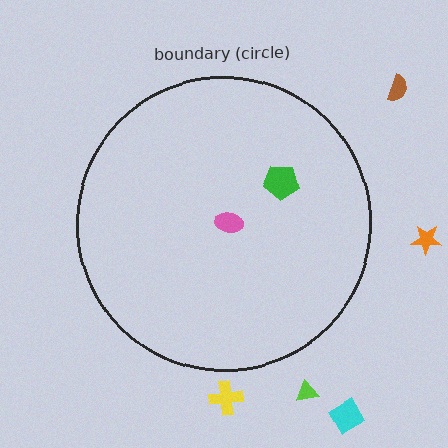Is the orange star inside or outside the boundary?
Outside.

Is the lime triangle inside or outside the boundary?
Outside.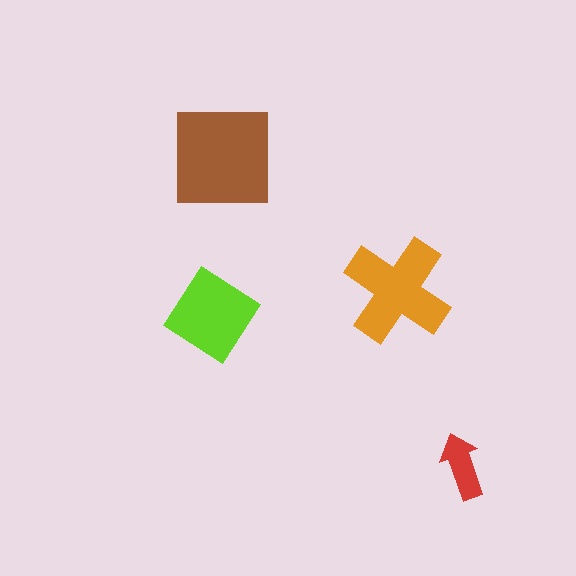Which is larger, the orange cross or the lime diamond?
The orange cross.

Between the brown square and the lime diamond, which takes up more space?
The brown square.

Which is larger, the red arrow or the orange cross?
The orange cross.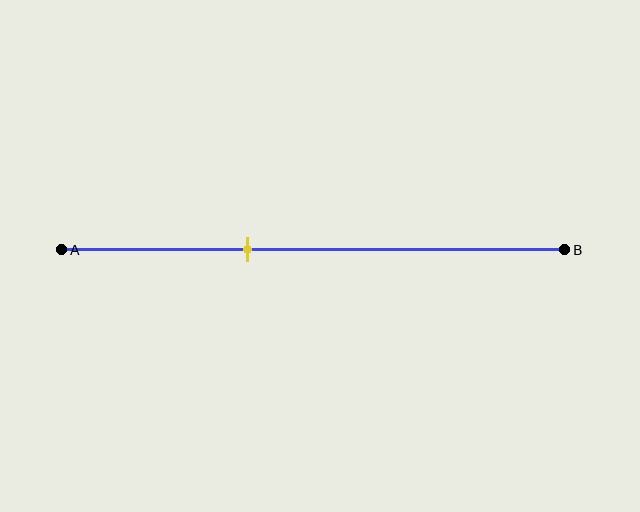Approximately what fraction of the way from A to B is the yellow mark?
The yellow mark is approximately 35% of the way from A to B.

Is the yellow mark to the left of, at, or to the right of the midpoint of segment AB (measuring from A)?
The yellow mark is to the left of the midpoint of segment AB.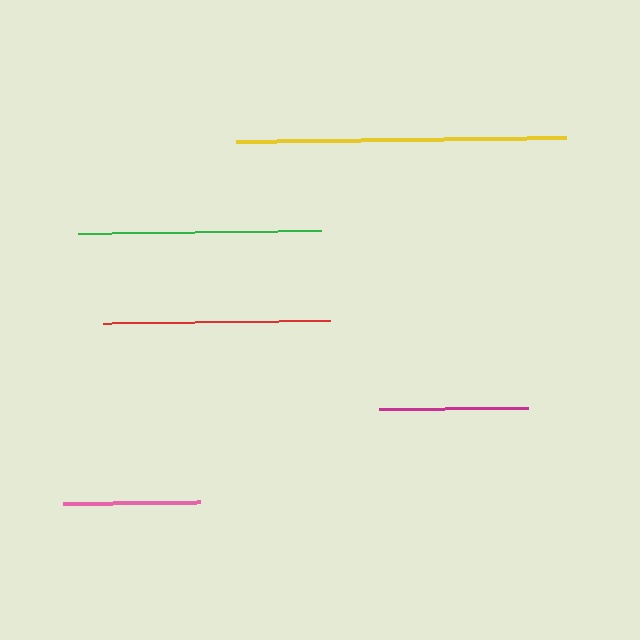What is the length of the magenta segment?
The magenta segment is approximately 149 pixels long.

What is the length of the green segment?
The green segment is approximately 243 pixels long.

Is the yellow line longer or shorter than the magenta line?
The yellow line is longer than the magenta line.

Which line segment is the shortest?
The pink line is the shortest at approximately 136 pixels.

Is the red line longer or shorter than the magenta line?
The red line is longer than the magenta line.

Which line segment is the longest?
The yellow line is the longest at approximately 330 pixels.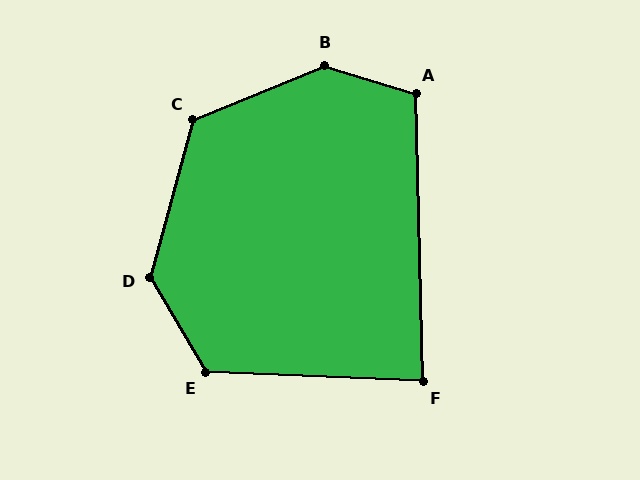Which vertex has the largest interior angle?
B, at approximately 140 degrees.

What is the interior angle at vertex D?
Approximately 134 degrees (obtuse).